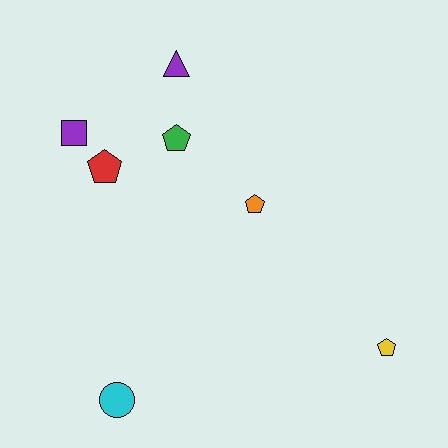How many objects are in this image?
There are 7 objects.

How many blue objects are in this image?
There are no blue objects.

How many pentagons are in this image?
There are 4 pentagons.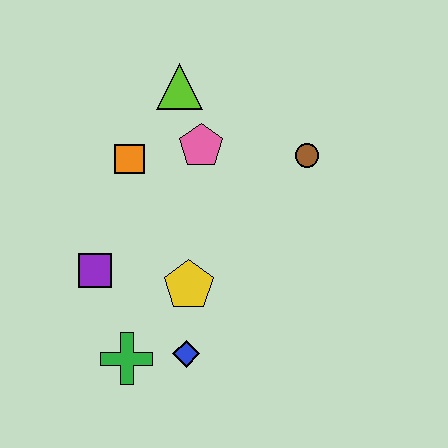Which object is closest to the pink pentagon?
The lime triangle is closest to the pink pentagon.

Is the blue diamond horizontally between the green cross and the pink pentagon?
Yes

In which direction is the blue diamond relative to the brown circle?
The blue diamond is below the brown circle.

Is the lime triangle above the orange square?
Yes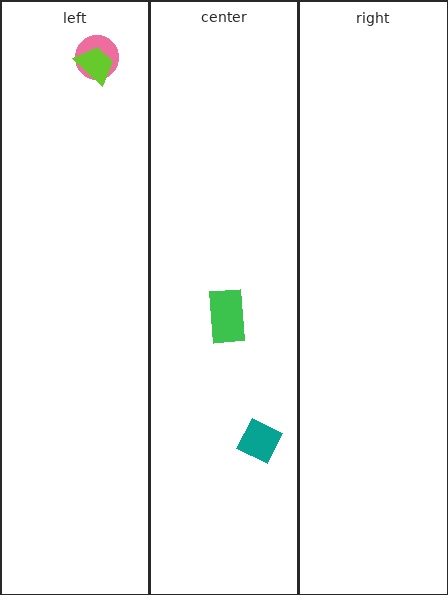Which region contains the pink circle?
The left region.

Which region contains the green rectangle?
The center region.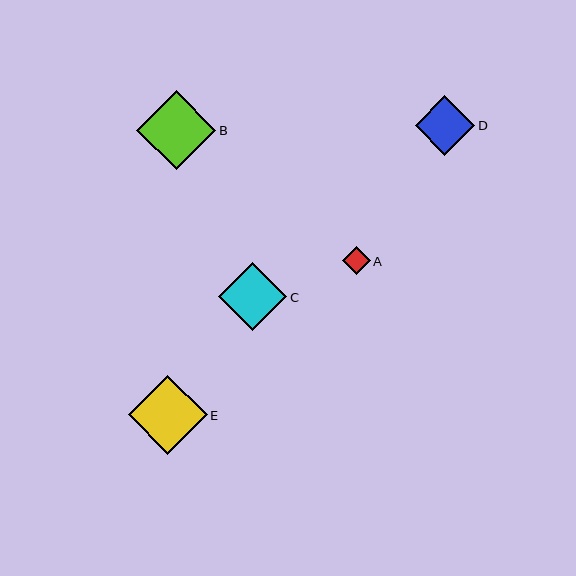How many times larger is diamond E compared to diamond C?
Diamond E is approximately 1.2 times the size of diamond C.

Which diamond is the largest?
Diamond E is the largest with a size of approximately 79 pixels.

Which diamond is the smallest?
Diamond A is the smallest with a size of approximately 28 pixels.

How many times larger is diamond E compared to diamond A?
Diamond E is approximately 2.8 times the size of diamond A.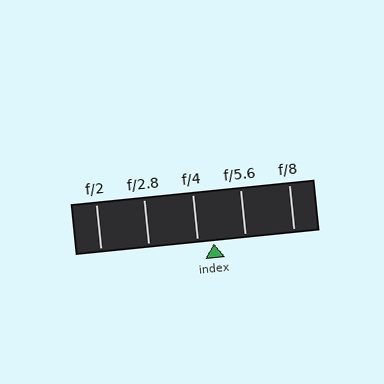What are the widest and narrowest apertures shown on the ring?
The widest aperture shown is f/2 and the narrowest is f/8.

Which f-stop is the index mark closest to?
The index mark is closest to f/4.